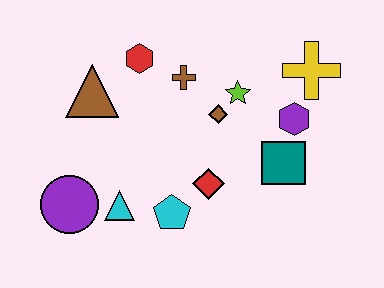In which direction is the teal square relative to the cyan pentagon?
The teal square is to the right of the cyan pentagon.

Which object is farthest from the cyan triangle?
The yellow cross is farthest from the cyan triangle.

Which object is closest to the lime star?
The brown diamond is closest to the lime star.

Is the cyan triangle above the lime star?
No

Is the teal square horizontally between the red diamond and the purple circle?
No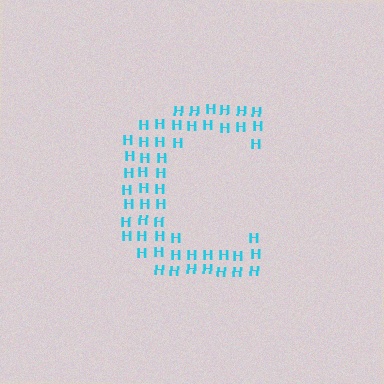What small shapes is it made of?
It is made of small letter H's.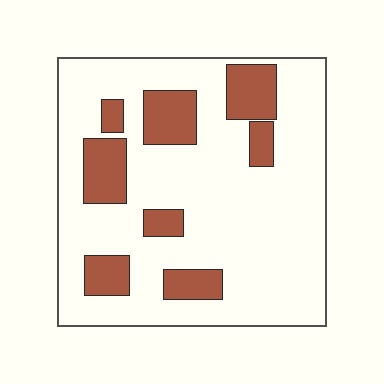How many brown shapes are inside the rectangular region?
8.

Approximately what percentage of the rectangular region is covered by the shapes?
Approximately 20%.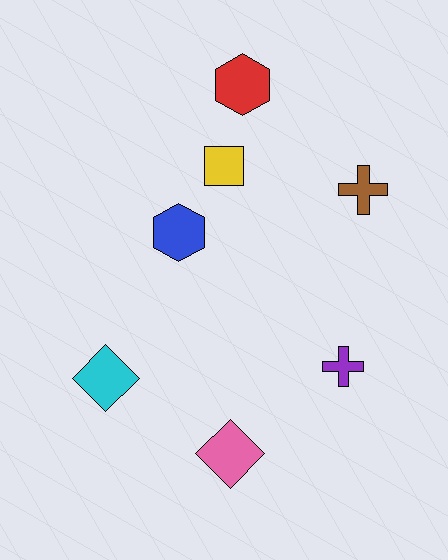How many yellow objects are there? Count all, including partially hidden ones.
There is 1 yellow object.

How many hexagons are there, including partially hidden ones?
There are 2 hexagons.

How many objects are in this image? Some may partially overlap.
There are 7 objects.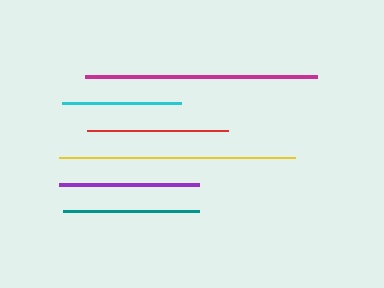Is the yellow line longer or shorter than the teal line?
The yellow line is longer than the teal line.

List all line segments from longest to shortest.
From longest to shortest: yellow, magenta, red, purple, teal, cyan.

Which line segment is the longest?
The yellow line is the longest at approximately 236 pixels.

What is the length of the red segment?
The red segment is approximately 142 pixels long.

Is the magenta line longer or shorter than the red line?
The magenta line is longer than the red line.